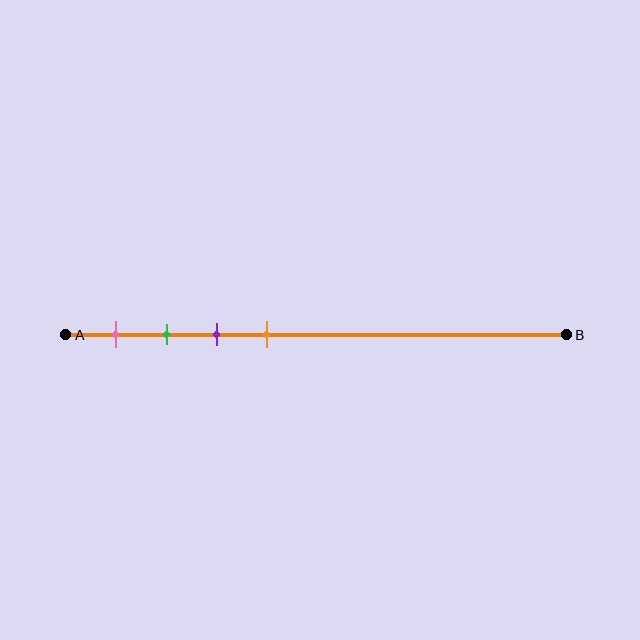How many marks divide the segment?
There are 4 marks dividing the segment.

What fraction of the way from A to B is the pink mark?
The pink mark is approximately 10% (0.1) of the way from A to B.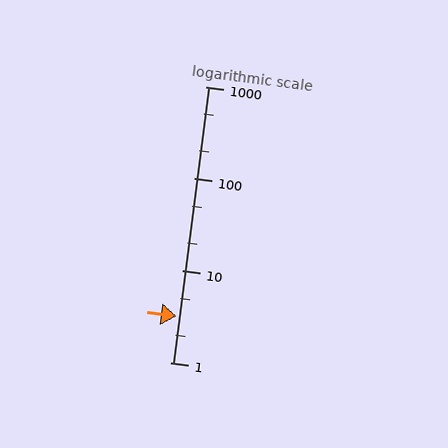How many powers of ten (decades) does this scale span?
The scale spans 3 decades, from 1 to 1000.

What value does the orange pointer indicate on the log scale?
The pointer indicates approximately 3.2.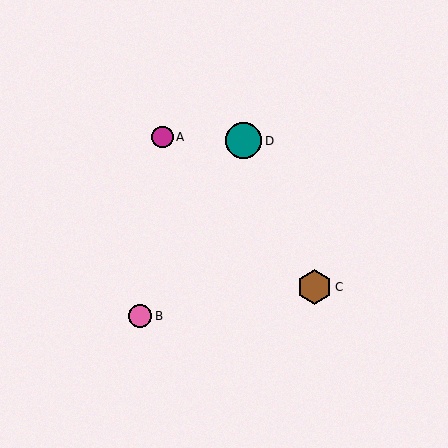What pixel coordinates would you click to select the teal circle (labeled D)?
Click at (243, 141) to select the teal circle D.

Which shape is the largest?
The teal circle (labeled D) is the largest.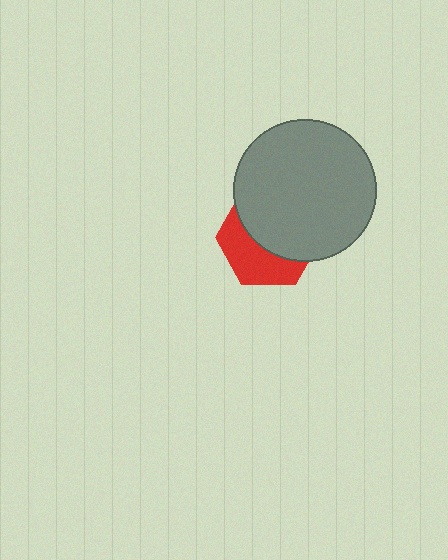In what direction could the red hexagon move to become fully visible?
The red hexagon could move down. That would shift it out from behind the gray circle entirely.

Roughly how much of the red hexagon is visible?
A small part of it is visible (roughly 42%).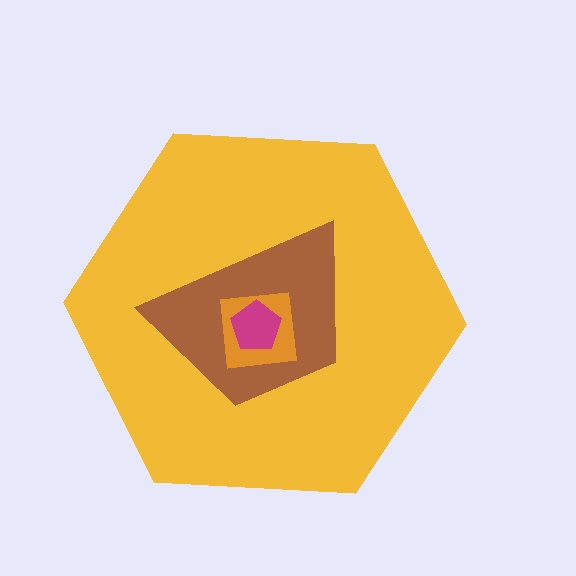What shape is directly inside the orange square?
The magenta pentagon.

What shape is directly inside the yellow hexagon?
The brown trapezoid.